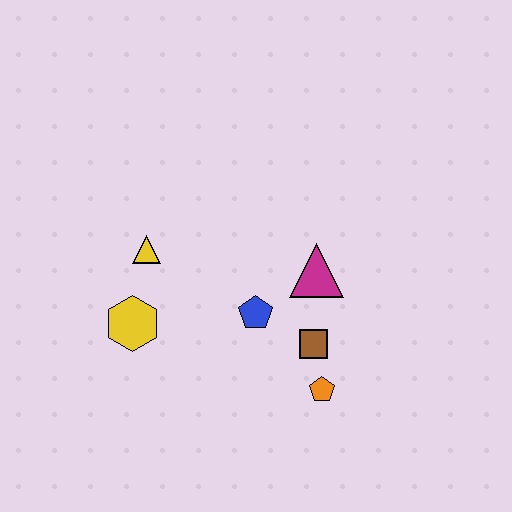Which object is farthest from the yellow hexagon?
The orange pentagon is farthest from the yellow hexagon.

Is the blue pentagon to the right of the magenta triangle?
No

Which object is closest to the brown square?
The orange pentagon is closest to the brown square.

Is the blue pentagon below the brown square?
No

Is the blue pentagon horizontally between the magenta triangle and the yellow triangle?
Yes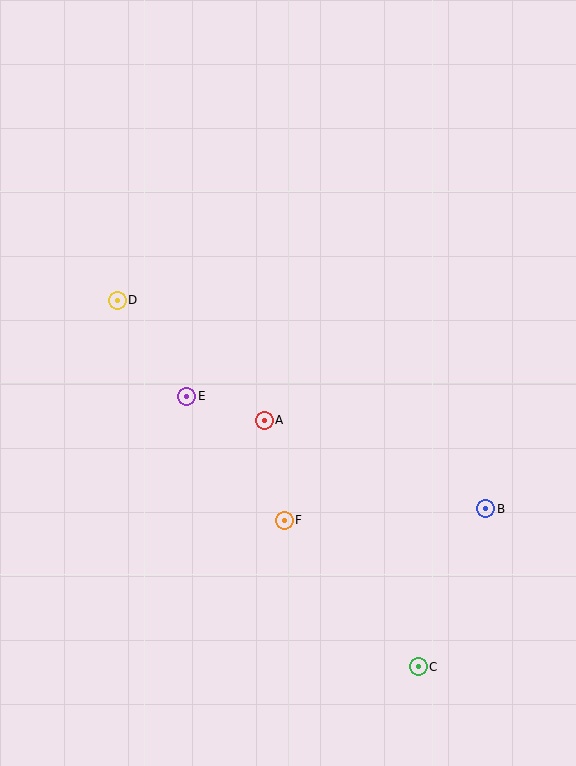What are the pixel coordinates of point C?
Point C is at (418, 667).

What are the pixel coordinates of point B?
Point B is at (486, 509).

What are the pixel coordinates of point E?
Point E is at (187, 396).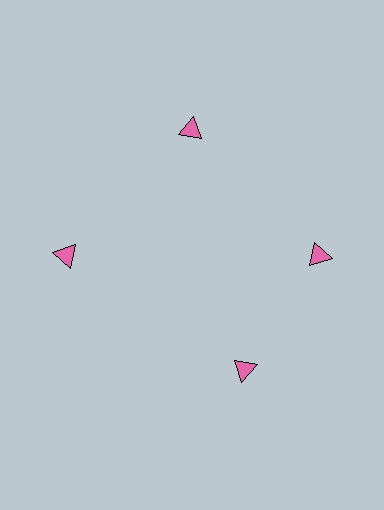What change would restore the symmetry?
The symmetry would be restored by rotating it back into even spacing with its neighbors so that all 4 triangles sit at equal angles and equal distance from the center.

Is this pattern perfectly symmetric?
No. The 4 pink triangles are arranged in a ring, but one element near the 6 o'clock position is rotated out of alignment along the ring, breaking the 4-fold rotational symmetry.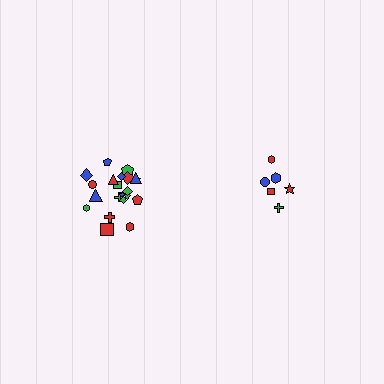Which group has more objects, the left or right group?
The left group.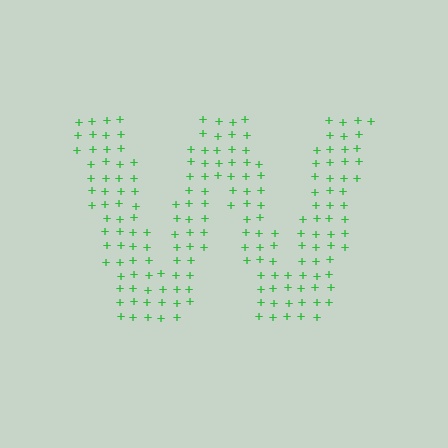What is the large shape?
The large shape is the letter W.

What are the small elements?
The small elements are plus signs.